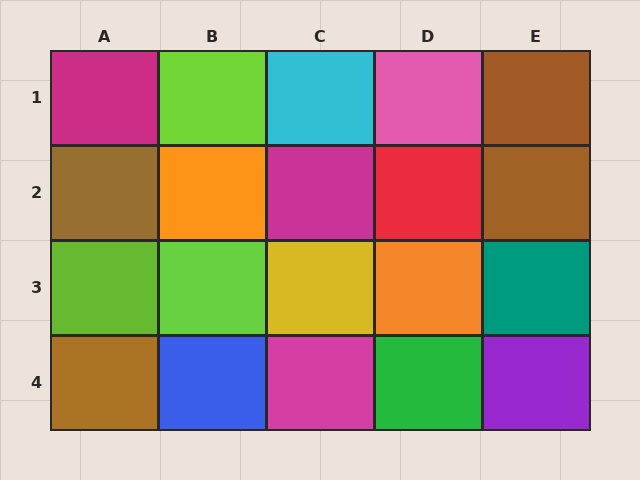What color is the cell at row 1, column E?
Brown.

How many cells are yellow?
1 cell is yellow.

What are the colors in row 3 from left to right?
Lime, lime, yellow, orange, teal.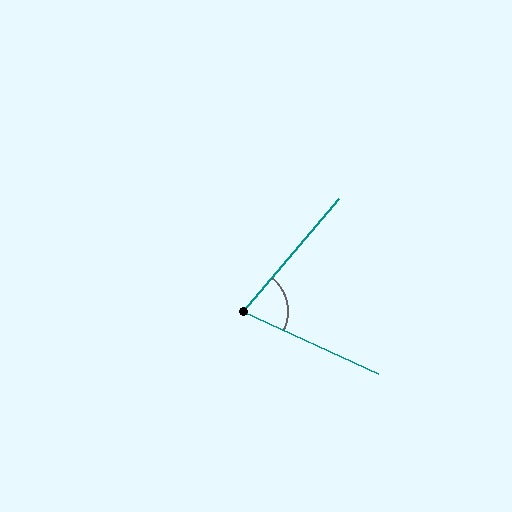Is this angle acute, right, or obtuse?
It is acute.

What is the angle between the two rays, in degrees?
Approximately 74 degrees.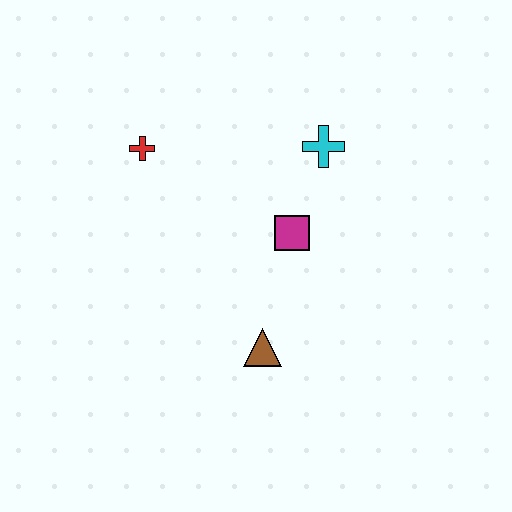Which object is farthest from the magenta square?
The red cross is farthest from the magenta square.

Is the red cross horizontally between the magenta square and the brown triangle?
No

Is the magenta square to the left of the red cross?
No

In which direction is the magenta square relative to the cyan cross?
The magenta square is below the cyan cross.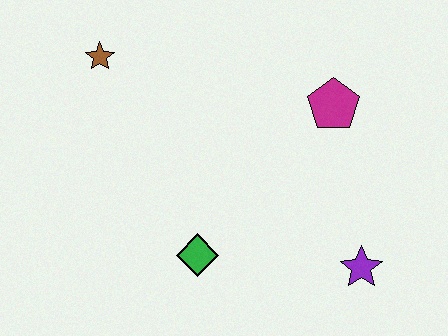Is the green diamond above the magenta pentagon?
No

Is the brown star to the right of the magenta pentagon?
No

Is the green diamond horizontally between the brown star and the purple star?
Yes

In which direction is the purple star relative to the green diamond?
The purple star is to the right of the green diamond.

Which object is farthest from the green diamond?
The brown star is farthest from the green diamond.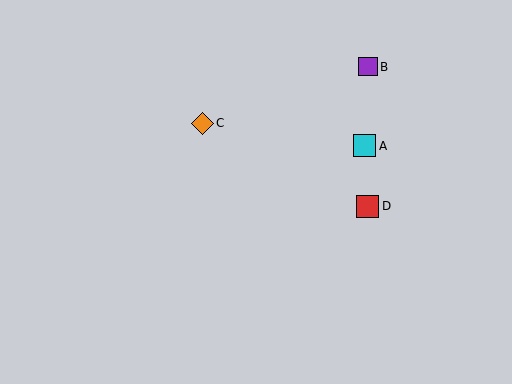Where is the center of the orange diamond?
The center of the orange diamond is at (202, 123).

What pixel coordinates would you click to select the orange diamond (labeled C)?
Click at (202, 123) to select the orange diamond C.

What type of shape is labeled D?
Shape D is a red square.